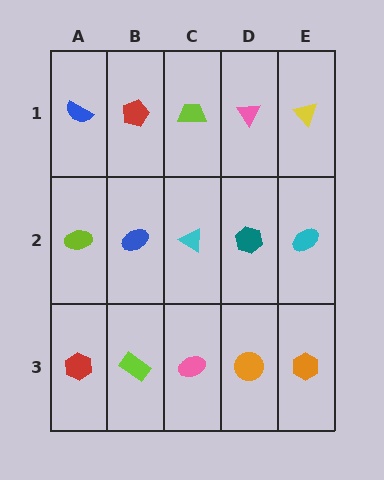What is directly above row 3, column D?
A teal hexagon.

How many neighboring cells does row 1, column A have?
2.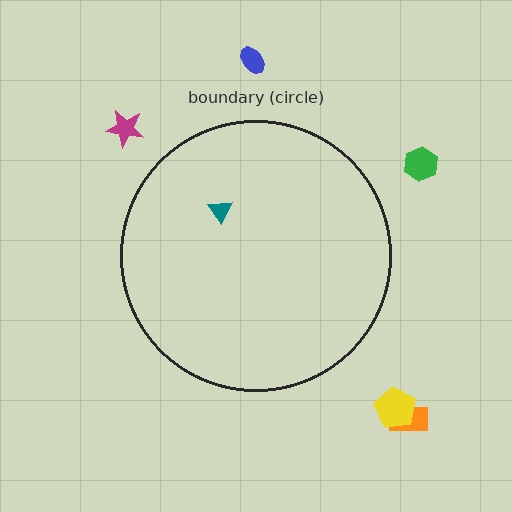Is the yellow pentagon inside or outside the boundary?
Outside.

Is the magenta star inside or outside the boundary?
Outside.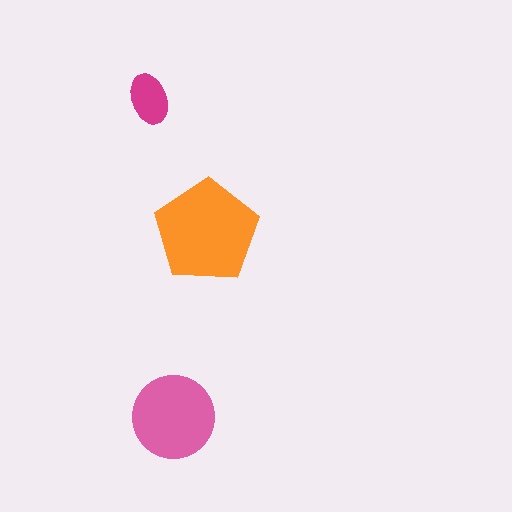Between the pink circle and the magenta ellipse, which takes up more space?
The pink circle.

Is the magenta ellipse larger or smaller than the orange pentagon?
Smaller.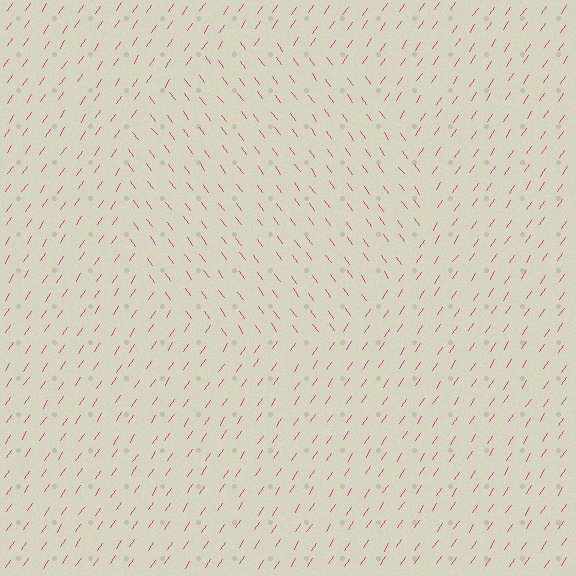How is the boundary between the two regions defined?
The boundary is defined purely by a change in line orientation (approximately 70 degrees difference). All lines are the same color and thickness.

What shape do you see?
I see a circle.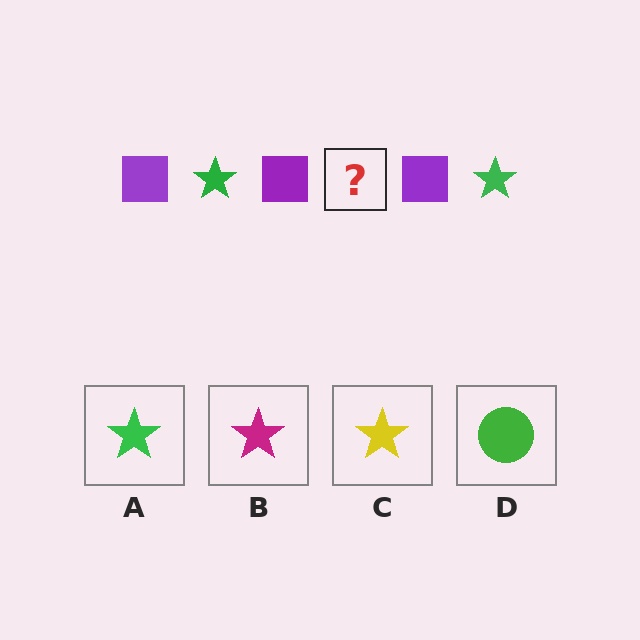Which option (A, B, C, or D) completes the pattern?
A.